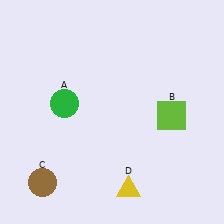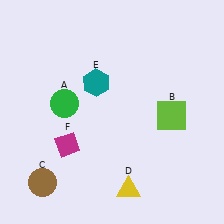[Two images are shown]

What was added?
A teal hexagon (E), a magenta diamond (F) were added in Image 2.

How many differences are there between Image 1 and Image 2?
There are 2 differences between the two images.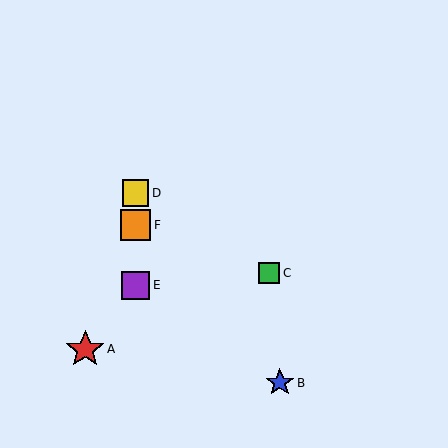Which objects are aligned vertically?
Objects D, E, F are aligned vertically.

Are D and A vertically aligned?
No, D is at x≈135 and A is at x≈85.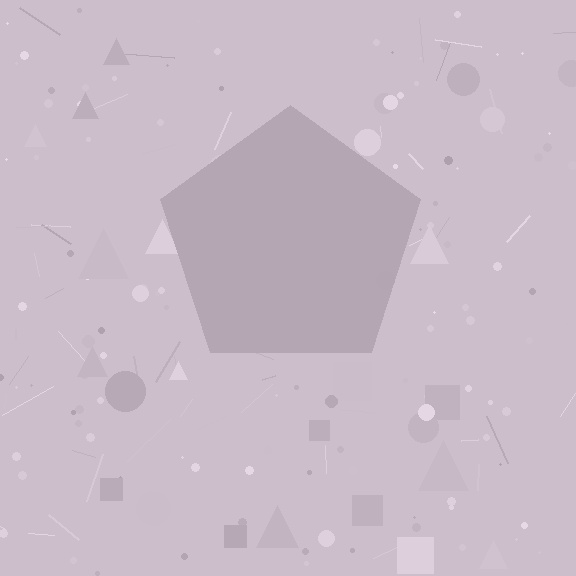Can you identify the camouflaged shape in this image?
The camouflaged shape is a pentagon.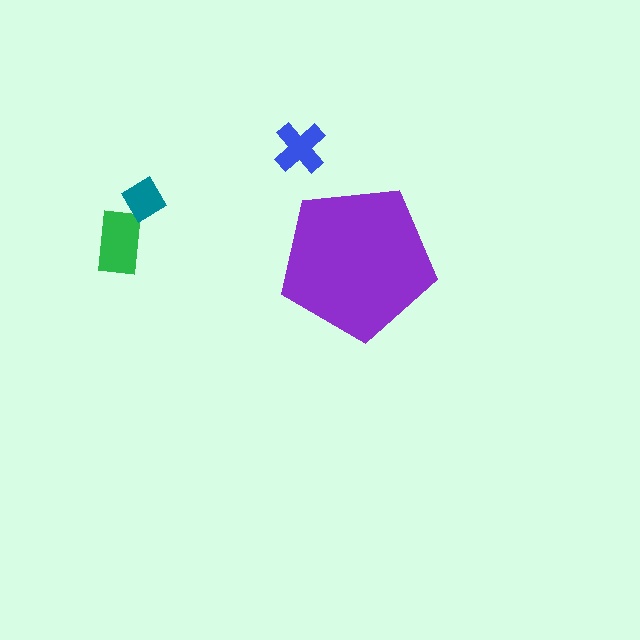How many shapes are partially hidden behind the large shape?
0 shapes are partially hidden.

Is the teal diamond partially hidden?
No, the teal diamond is fully visible.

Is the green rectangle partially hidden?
No, the green rectangle is fully visible.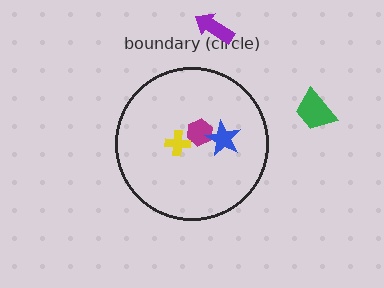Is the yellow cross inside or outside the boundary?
Inside.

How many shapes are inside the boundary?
3 inside, 2 outside.